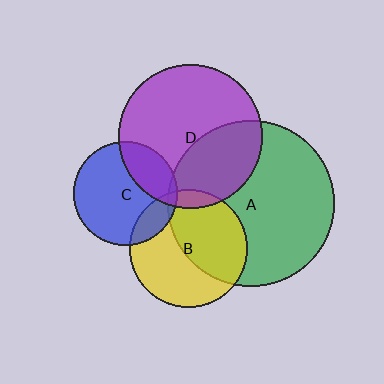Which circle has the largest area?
Circle A (green).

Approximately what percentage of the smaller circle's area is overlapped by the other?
Approximately 35%.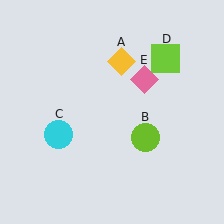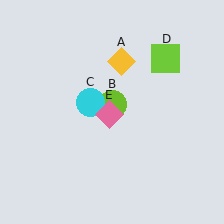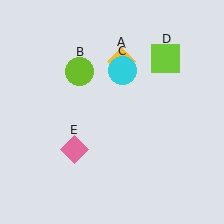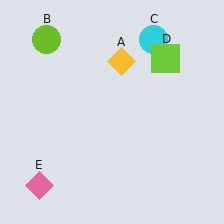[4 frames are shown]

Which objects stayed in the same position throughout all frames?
Yellow diamond (object A) and lime square (object D) remained stationary.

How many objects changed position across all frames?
3 objects changed position: lime circle (object B), cyan circle (object C), pink diamond (object E).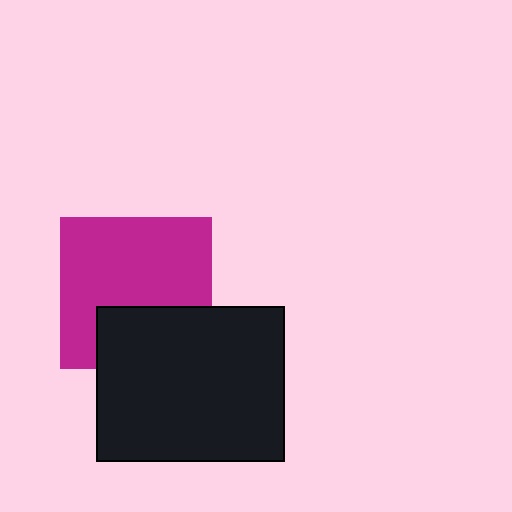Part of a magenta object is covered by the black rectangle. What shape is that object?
It is a square.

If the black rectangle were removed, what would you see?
You would see the complete magenta square.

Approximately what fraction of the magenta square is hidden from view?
Roughly 32% of the magenta square is hidden behind the black rectangle.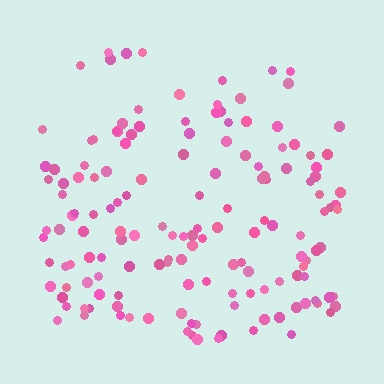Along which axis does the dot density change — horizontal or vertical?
Vertical.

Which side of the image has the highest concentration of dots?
The bottom.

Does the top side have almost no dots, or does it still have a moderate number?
Still a moderate number, just noticeably fewer than the bottom.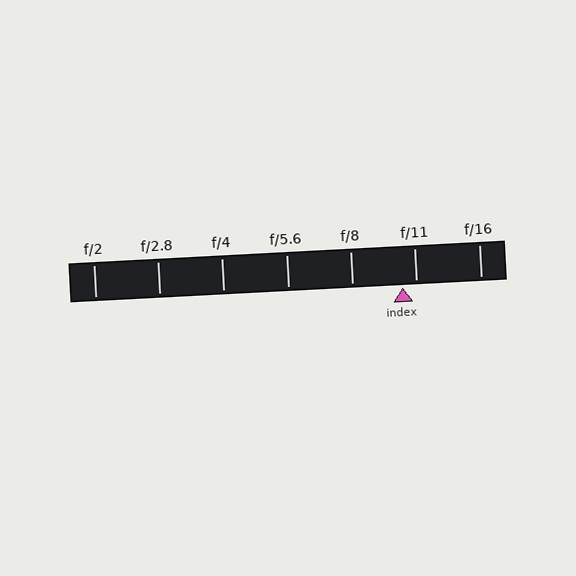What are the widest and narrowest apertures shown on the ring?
The widest aperture shown is f/2 and the narrowest is f/16.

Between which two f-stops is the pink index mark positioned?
The index mark is between f/8 and f/11.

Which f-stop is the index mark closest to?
The index mark is closest to f/11.